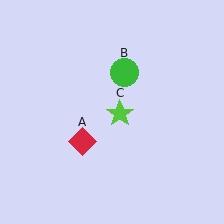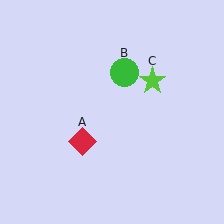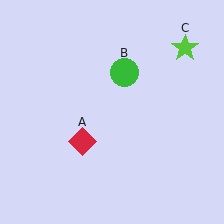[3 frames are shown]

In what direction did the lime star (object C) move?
The lime star (object C) moved up and to the right.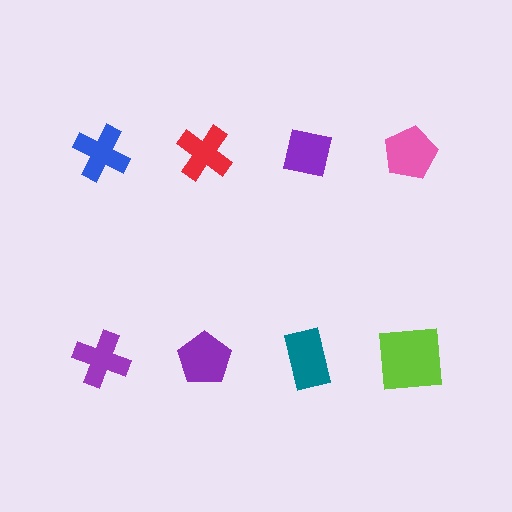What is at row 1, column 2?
A red cross.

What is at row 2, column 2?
A purple pentagon.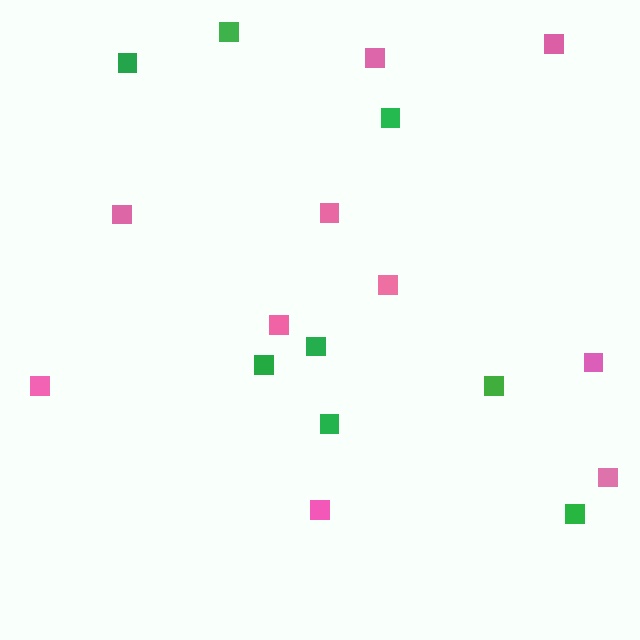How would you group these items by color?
There are 2 groups: one group of pink squares (10) and one group of green squares (8).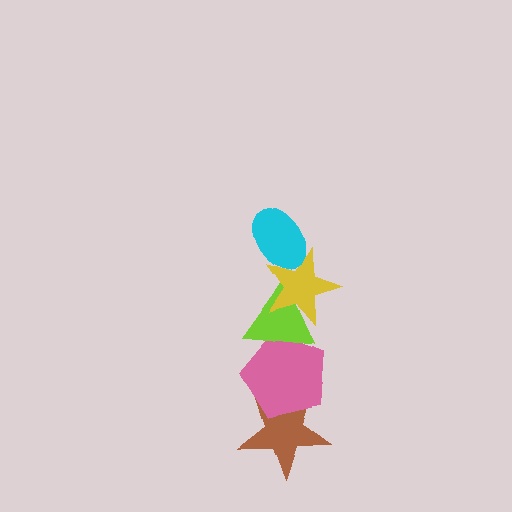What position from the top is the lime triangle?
The lime triangle is 3rd from the top.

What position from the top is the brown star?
The brown star is 5th from the top.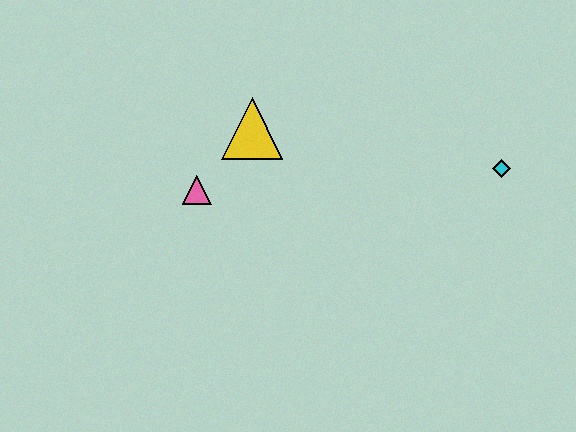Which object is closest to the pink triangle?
The yellow triangle is closest to the pink triangle.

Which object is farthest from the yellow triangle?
The cyan diamond is farthest from the yellow triangle.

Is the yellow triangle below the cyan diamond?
No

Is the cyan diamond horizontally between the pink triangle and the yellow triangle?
No